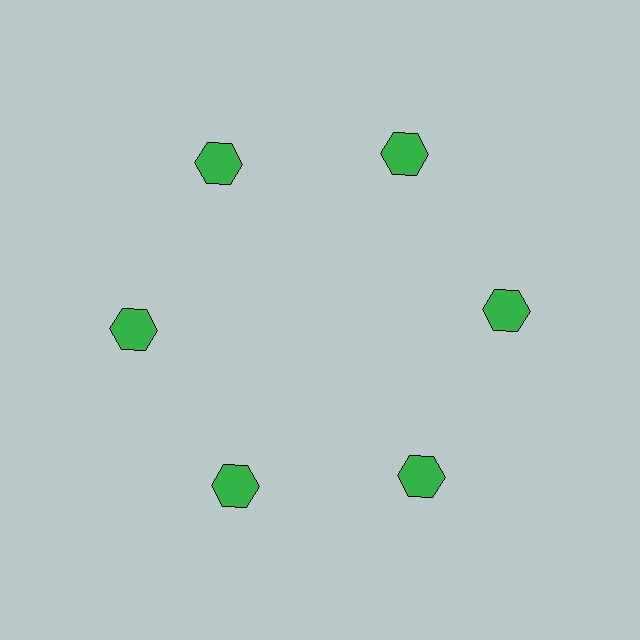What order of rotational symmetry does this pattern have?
This pattern has 6-fold rotational symmetry.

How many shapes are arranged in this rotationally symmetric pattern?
There are 6 shapes, arranged in 6 groups of 1.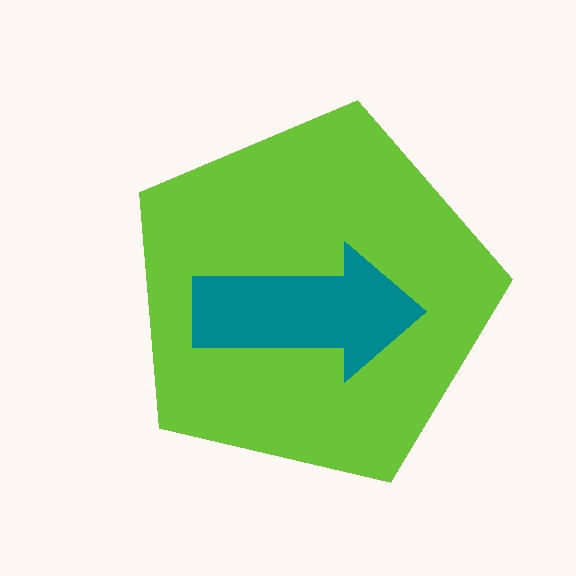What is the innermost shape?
The teal arrow.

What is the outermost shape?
The lime pentagon.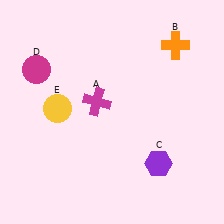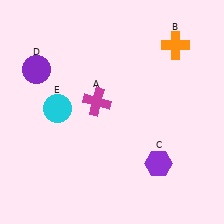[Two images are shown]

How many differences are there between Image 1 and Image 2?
There are 2 differences between the two images.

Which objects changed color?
D changed from magenta to purple. E changed from yellow to cyan.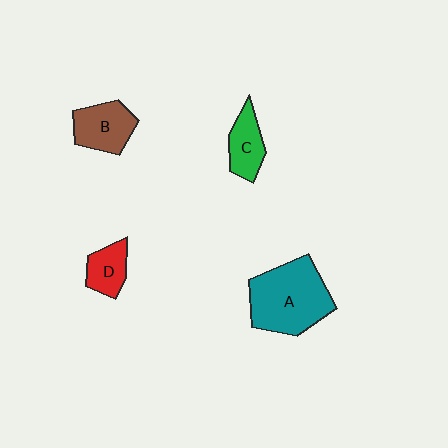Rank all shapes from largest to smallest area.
From largest to smallest: A (teal), B (brown), C (green), D (red).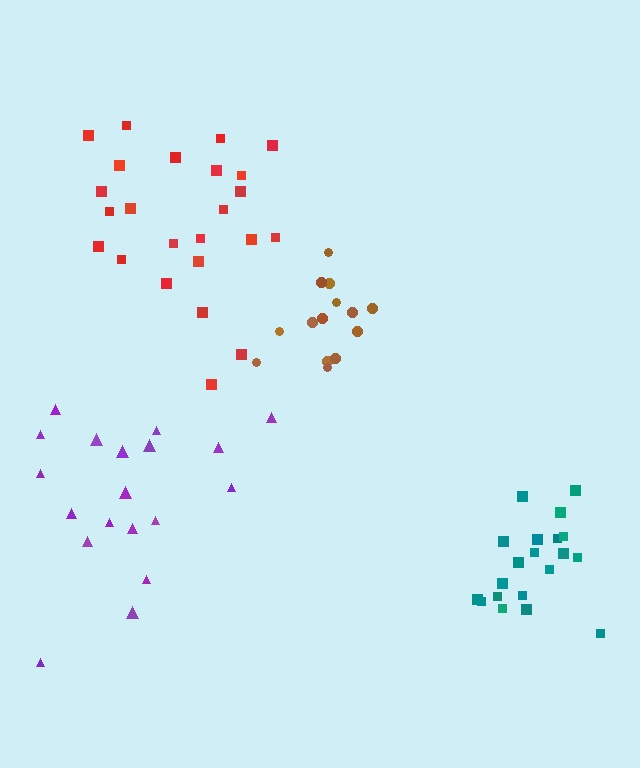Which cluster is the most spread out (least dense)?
Purple.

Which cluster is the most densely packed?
Teal.